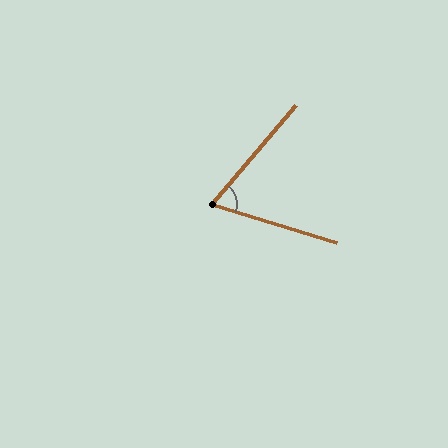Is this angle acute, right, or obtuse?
It is acute.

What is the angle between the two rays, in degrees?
Approximately 66 degrees.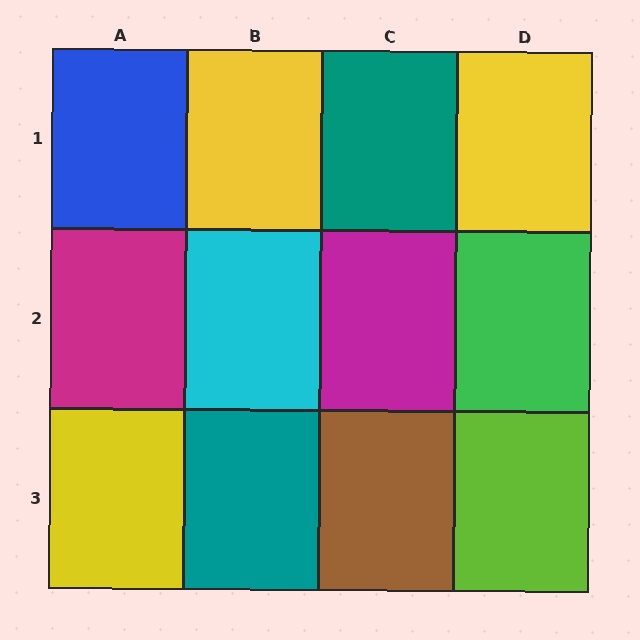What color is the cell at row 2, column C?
Magenta.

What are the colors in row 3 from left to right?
Yellow, teal, brown, lime.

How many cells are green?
1 cell is green.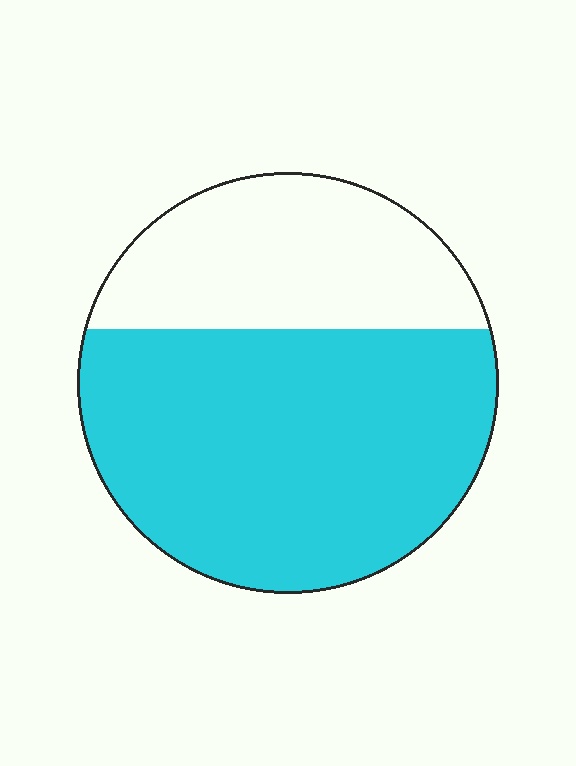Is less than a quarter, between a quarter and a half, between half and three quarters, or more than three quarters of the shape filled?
Between half and three quarters.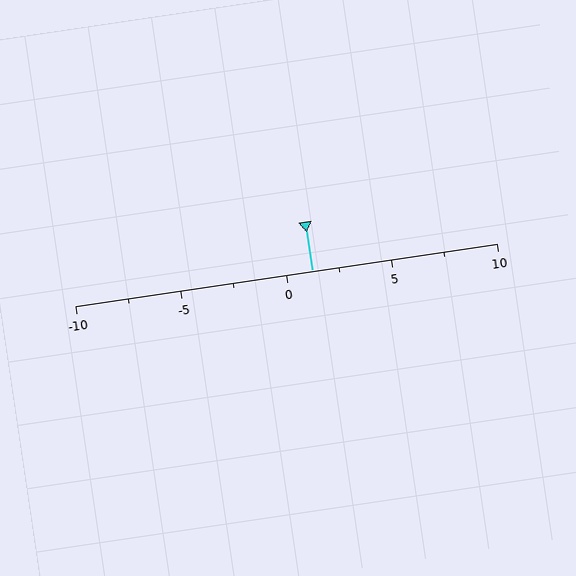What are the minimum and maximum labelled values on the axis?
The axis runs from -10 to 10.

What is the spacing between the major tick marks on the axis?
The major ticks are spaced 5 apart.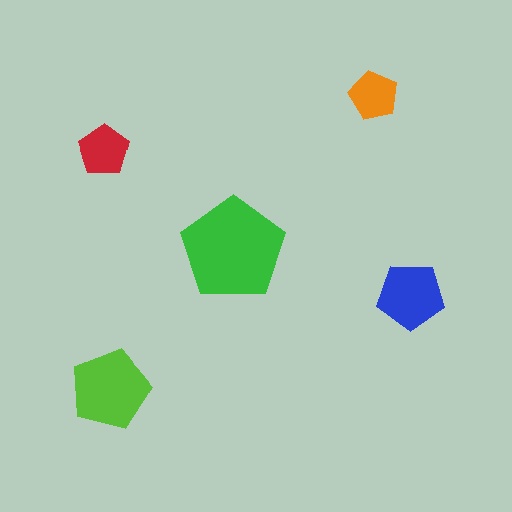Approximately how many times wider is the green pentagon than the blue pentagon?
About 1.5 times wider.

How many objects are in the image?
There are 5 objects in the image.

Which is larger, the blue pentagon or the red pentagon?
The blue one.